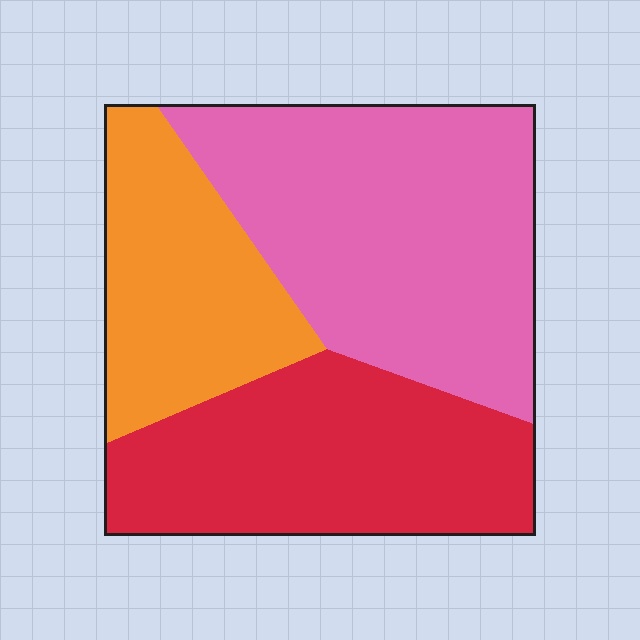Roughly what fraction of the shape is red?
Red takes up about one third (1/3) of the shape.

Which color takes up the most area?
Pink, at roughly 45%.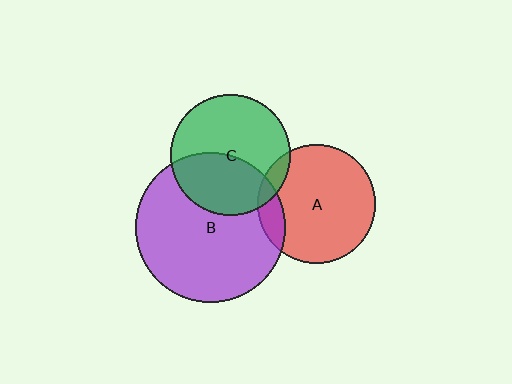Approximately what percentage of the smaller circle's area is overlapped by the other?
Approximately 10%.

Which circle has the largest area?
Circle B (purple).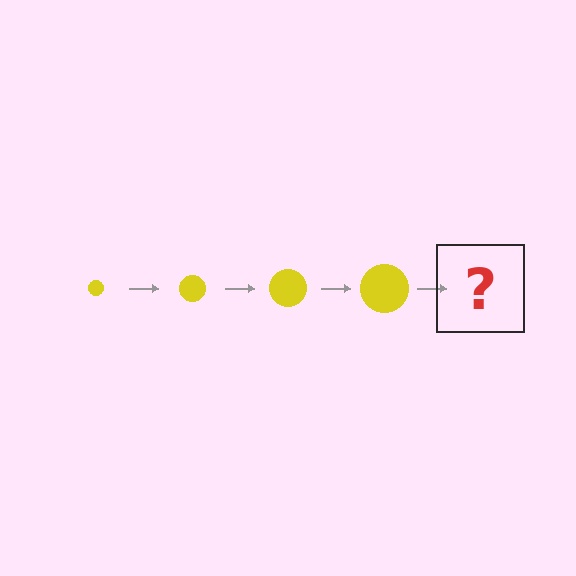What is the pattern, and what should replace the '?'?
The pattern is that the circle gets progressively larger each step. The '?' should be a yellow circle, larger than the previous one.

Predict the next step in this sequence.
The next step is a yellow circle, larger than the previous one.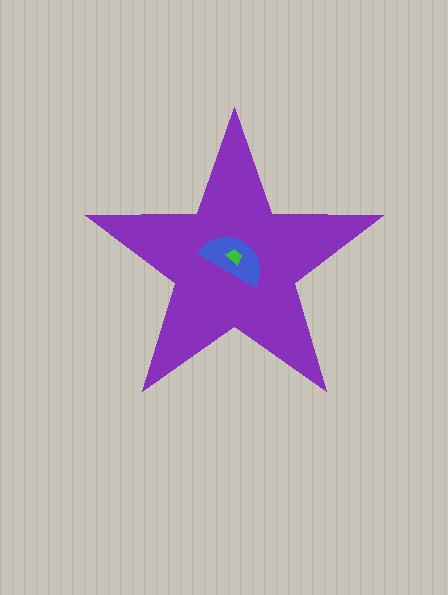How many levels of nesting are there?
3.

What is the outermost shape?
The purple star.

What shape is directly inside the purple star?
The blue semicircle.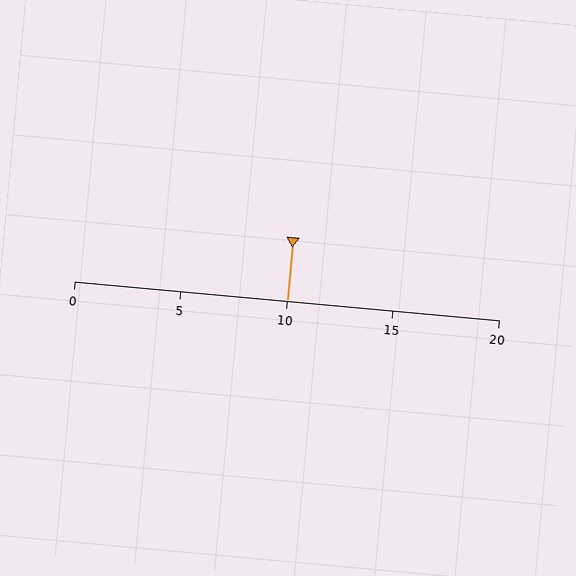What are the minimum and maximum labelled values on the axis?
The axis runs from 0 to 20.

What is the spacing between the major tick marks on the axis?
The major ticks are spaced 5 apart.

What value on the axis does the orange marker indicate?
The marker indicates approximately 10.